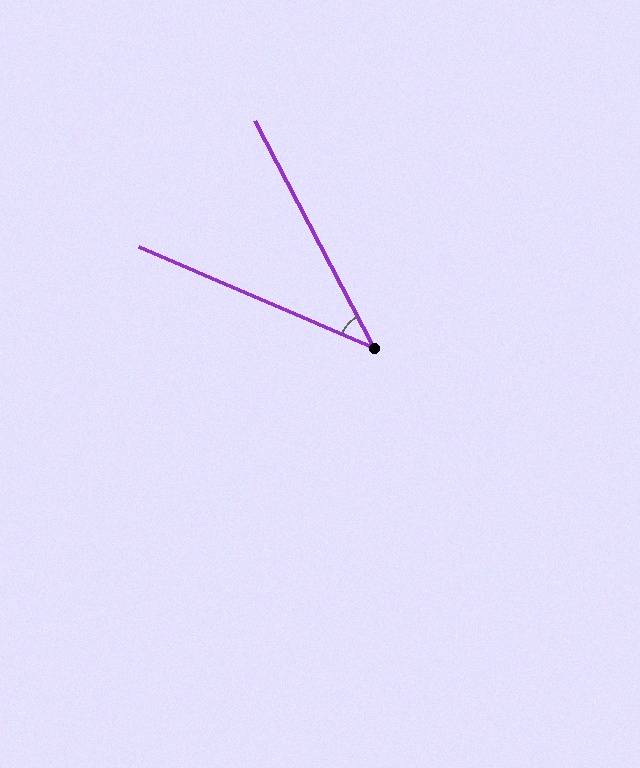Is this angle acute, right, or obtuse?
It is acute.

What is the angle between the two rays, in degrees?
Approximately 39 degrees.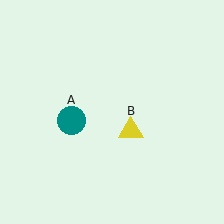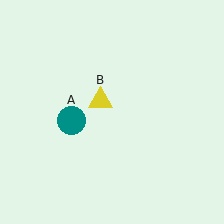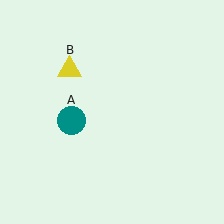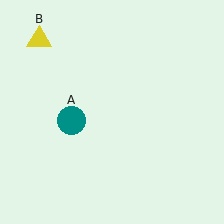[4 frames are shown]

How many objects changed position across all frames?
1 object changed position: yellow triangle (object B).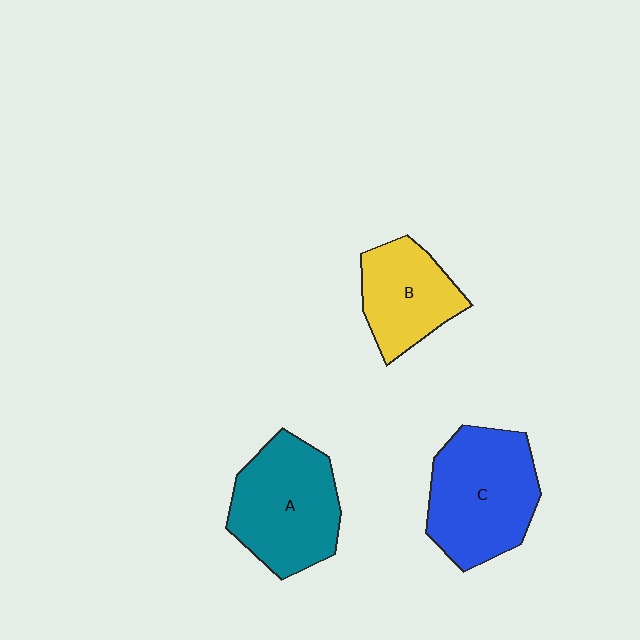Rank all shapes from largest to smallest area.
From largest to smallest: C (blue), A (teal), B (yellow).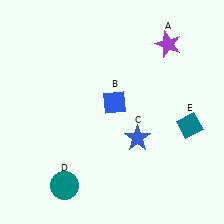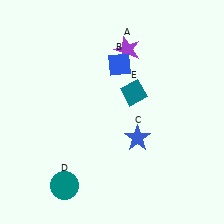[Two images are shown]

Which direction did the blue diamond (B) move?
The blue diamond (B) moved up.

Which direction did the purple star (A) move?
The purple star (A) moved left.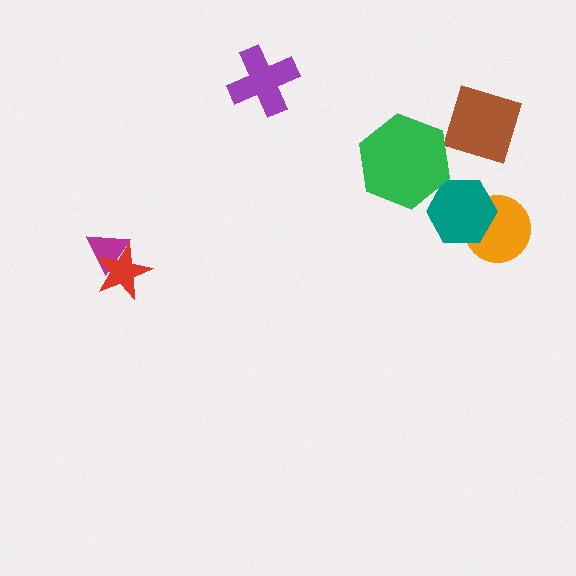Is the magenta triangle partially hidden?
Yes, it is partially covered by another shape.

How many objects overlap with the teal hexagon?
1 object overlaps with the teal hexagon.